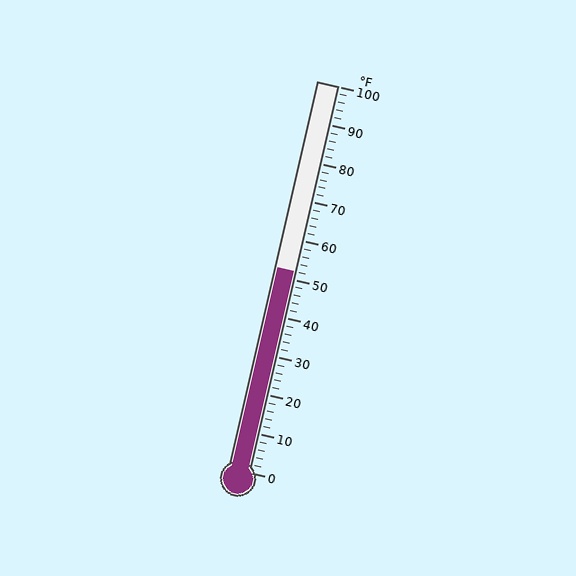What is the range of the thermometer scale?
The thermometer scale ranges from 0°F to 100°F.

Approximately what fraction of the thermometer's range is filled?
The thermometer is filled to approximately 50% of its range.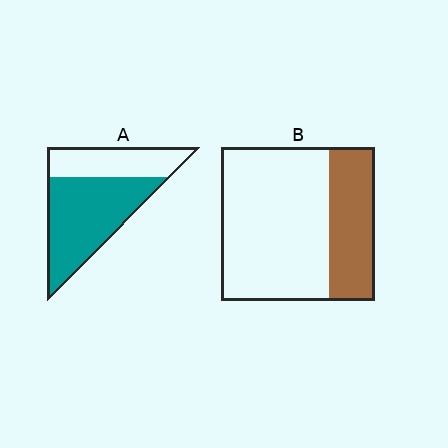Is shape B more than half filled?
No.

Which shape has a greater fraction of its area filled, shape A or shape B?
Shape A.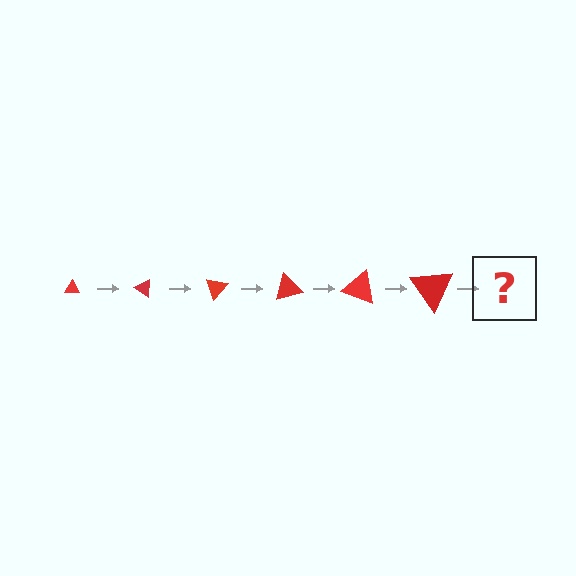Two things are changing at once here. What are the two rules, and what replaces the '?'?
The two rules are that the triangle grows larger each step and it rotates 35 degrees each step. The '?' should be a triangle, larger than the previous one and rotated 210 degrees from the start.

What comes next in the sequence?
The next element should be a triangle, larger than the previous one and rotated 210 degrees from the start.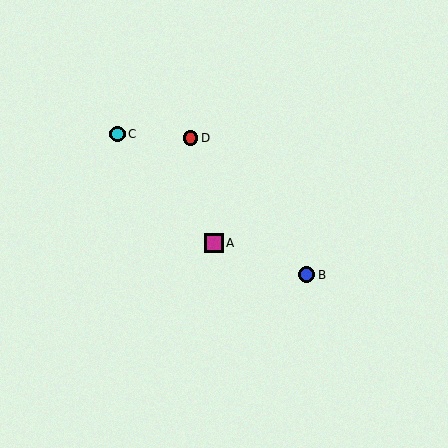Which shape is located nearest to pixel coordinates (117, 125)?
The cyan circle (labeled C) at (118, 134) is nearest to that location.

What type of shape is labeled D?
Shape D is a red circle.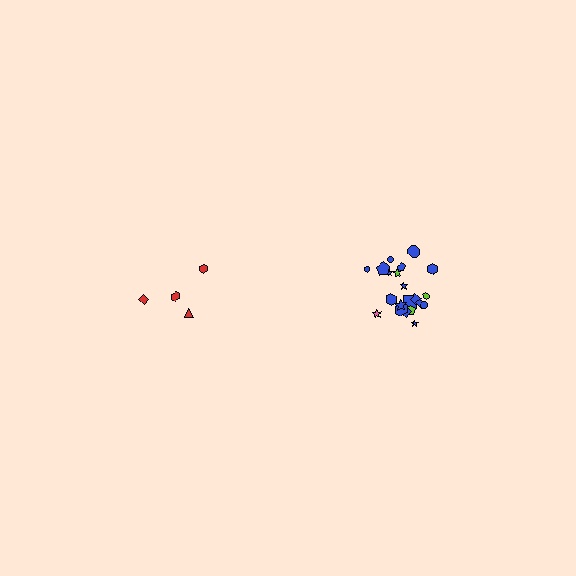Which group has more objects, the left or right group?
The right group.